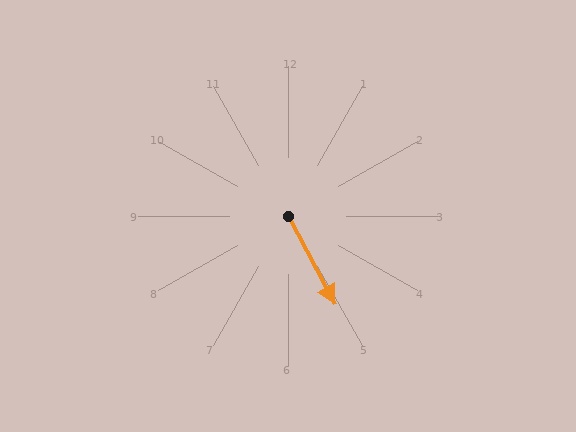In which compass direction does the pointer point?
Southeast.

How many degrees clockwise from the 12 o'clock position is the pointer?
Approximately 152 degrees.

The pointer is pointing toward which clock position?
Roughly 5 o'clock.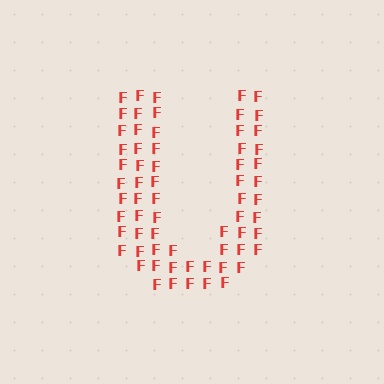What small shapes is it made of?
It is made of small letter F's.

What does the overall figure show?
The overall figure shows the letter U.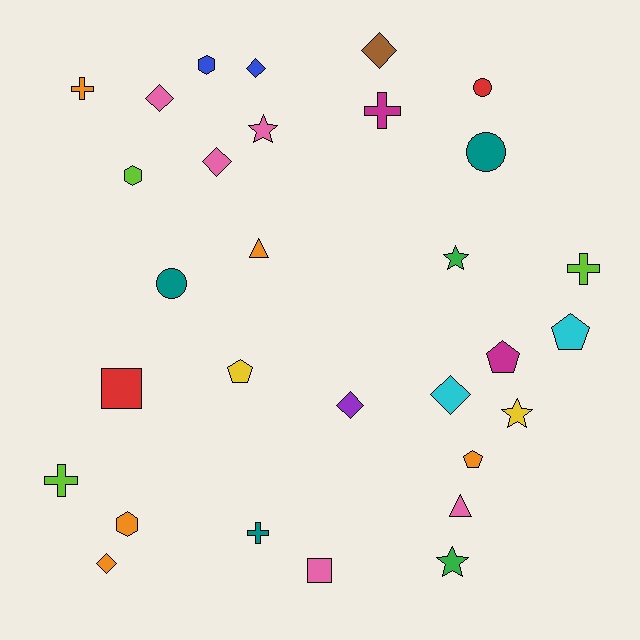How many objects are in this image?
There are 30 objects.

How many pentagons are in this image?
There are 4 pentagons.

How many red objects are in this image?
There are 2 red objects.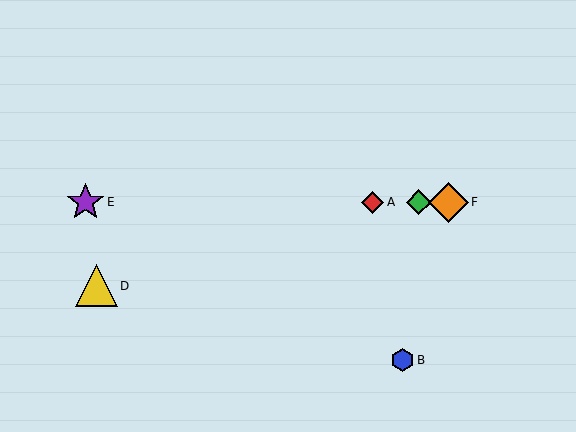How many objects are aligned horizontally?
4 objects (A, C, E, F) are aligned horizontally.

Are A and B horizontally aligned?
No, A is at y≈202 and B is at y≈360.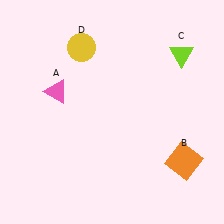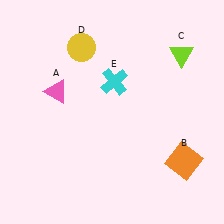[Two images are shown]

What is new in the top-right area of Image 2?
A cyan cross (E) was added in the top-right area of Image 2.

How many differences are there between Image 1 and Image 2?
There is 1 difference between the two images.